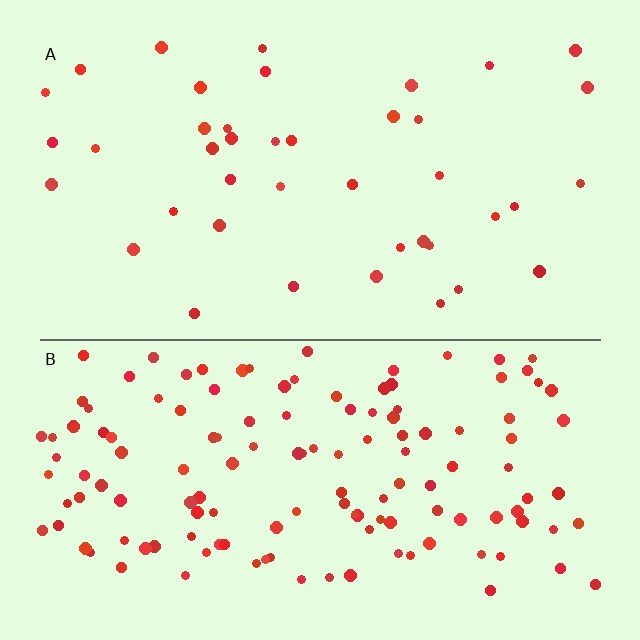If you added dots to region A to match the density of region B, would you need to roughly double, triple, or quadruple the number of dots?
Approximately triple.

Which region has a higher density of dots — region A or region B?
B (the bottom).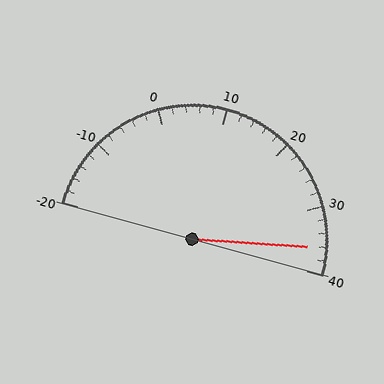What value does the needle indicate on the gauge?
The needle indicates approximately 36.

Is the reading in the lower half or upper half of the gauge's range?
The reading is in the upper half of the range (-20 to 40).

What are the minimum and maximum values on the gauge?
The gauge ranges from -20 to 40.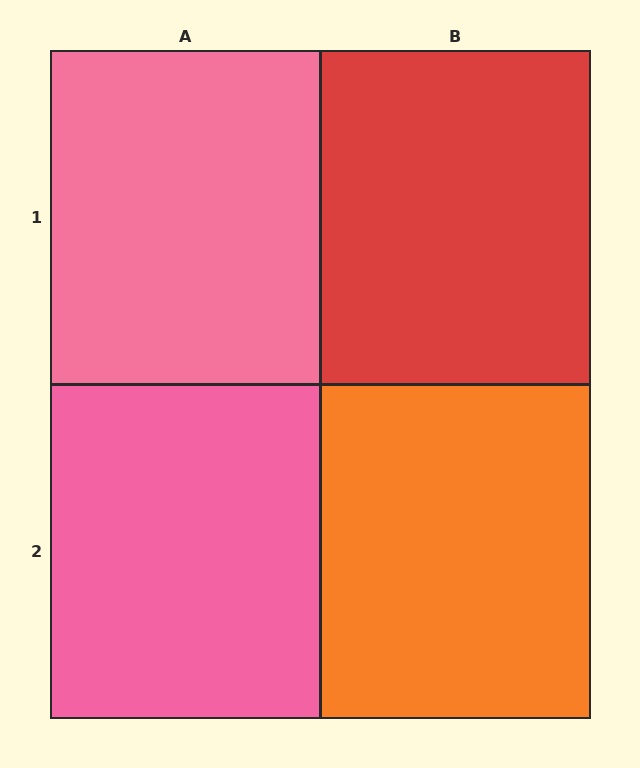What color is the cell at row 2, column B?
Orange.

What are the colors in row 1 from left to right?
Pink, red.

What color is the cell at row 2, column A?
Pink.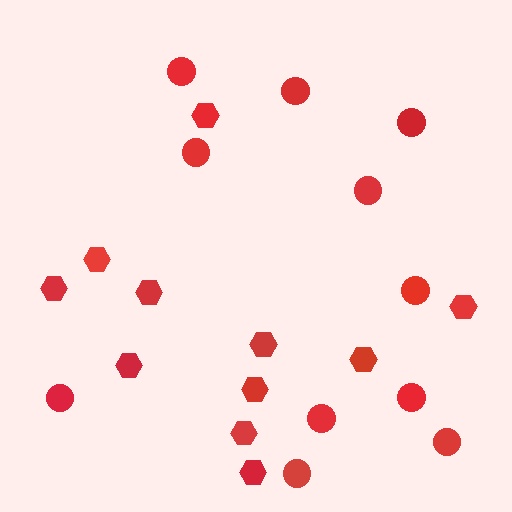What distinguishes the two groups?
There are 2 groups: one group of hexagons (11) and one group of circles (11).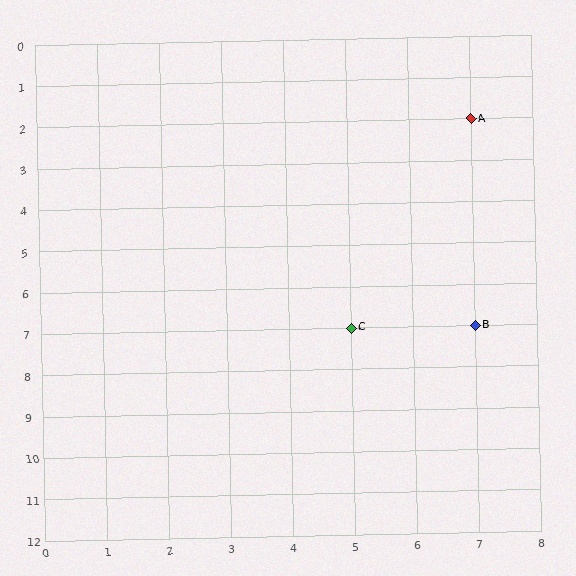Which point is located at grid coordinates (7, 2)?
Point A is at (7, 2).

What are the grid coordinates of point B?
Point B is at grid coordinates (7, 7).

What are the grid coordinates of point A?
Point A is at grid coordinates (7, 2).